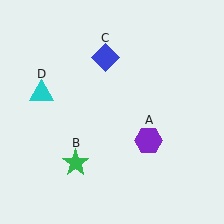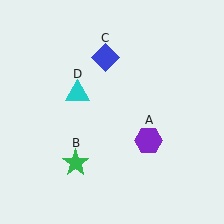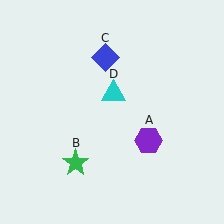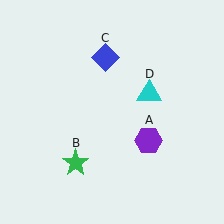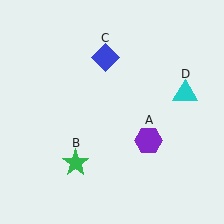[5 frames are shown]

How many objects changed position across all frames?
1 object changed position: cyan triangle (object D).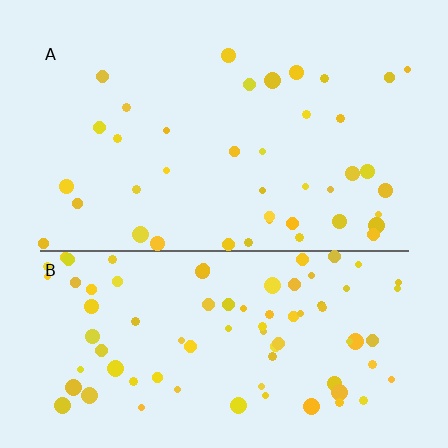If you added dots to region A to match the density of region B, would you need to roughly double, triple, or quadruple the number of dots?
Approximately double.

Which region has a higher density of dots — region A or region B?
B (the bottom).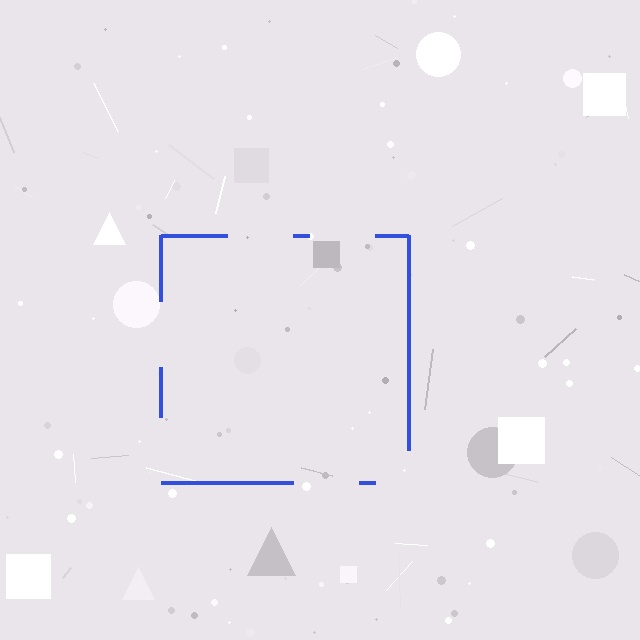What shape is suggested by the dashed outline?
The dashed outline suggests a square.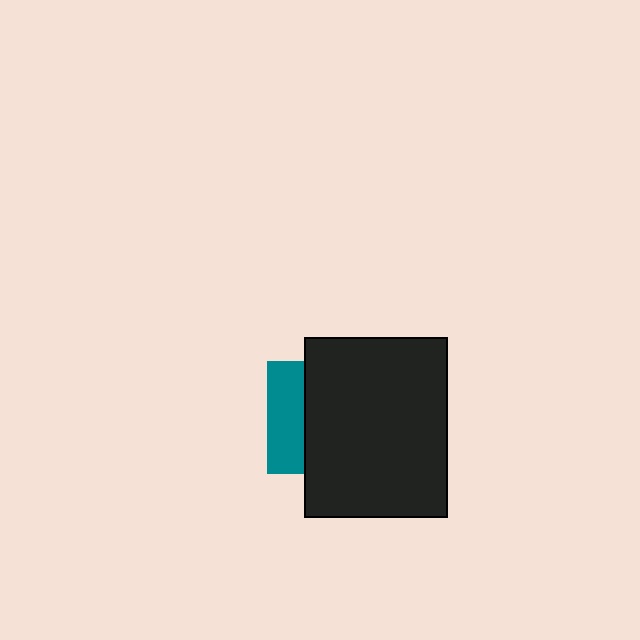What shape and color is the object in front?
The object in front is a black rectangle.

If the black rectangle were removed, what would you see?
You would see the complete teal square.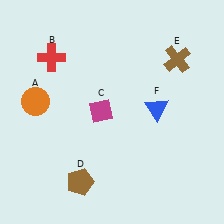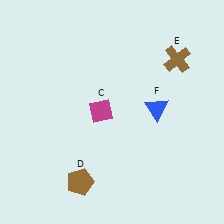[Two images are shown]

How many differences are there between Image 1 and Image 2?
There are 2 differences between the two images.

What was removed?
The orange circle (A), the red cross (B) were removed in Image 2.